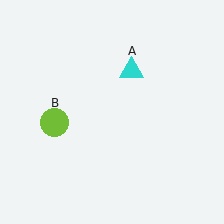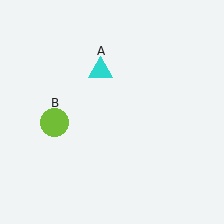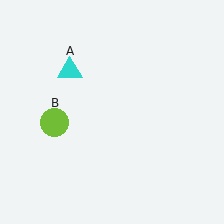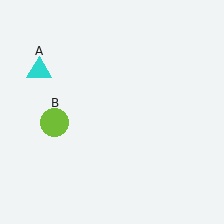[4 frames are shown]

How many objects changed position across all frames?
1 object changed position: cyan triangle (object A).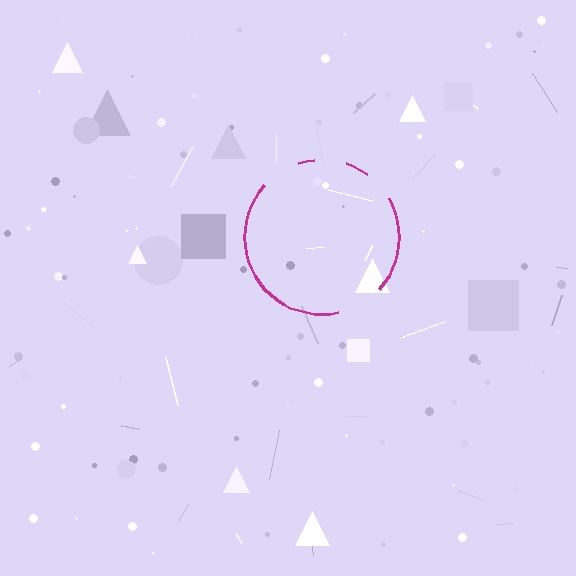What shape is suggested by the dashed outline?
The dashed outline suggests a circle.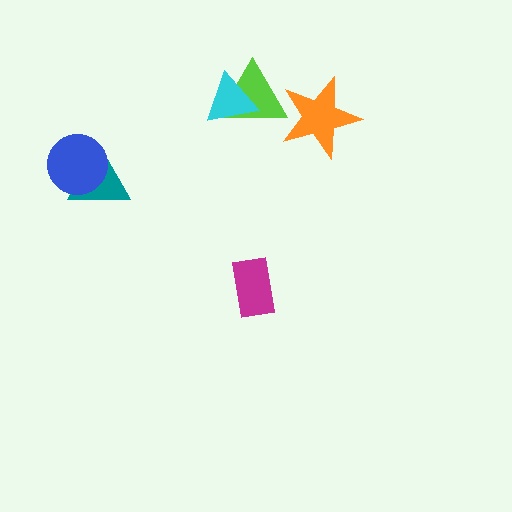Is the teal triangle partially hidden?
Yes, it is partially covered by another shape.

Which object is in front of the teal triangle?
The blue circle is in front of the teal triangle.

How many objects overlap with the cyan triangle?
1 object overlaps with the cyan triangle.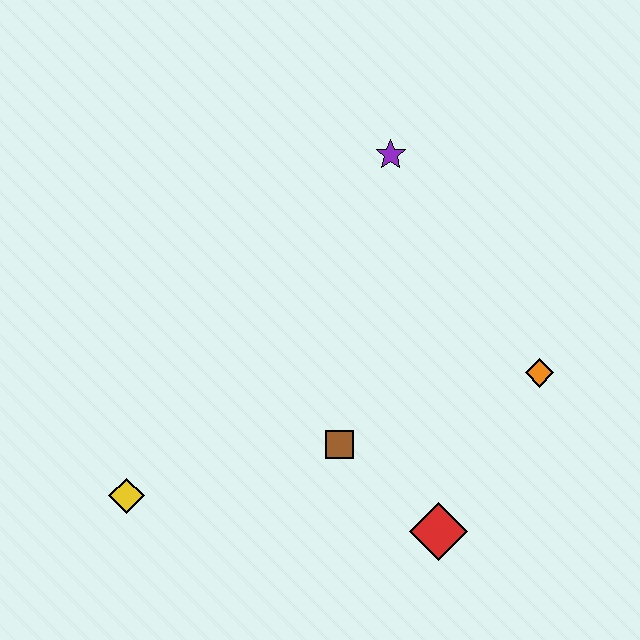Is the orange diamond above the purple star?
No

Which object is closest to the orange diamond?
The red diamond is closest to the orange diamond.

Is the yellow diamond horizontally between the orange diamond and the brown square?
No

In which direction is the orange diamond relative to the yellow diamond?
The orange diamond is to the right of the yellow diamond.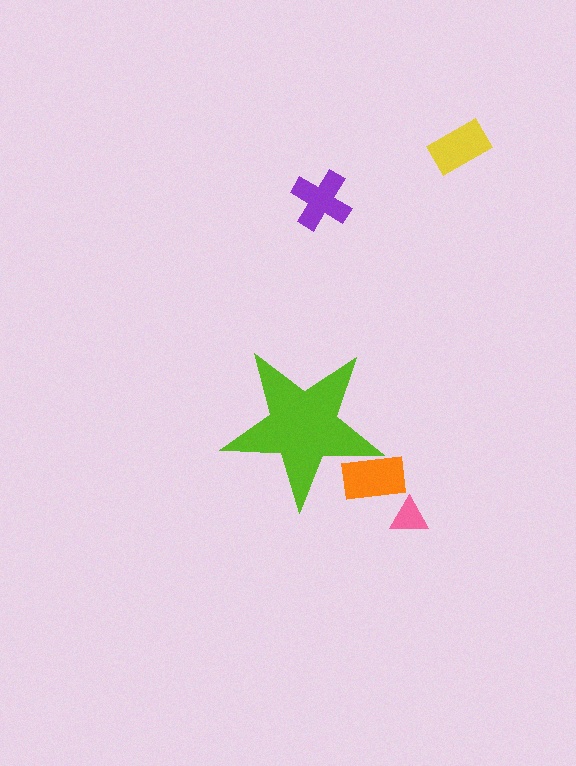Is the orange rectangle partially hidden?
Yes, the orange rectangle is partially hidden behind the lime star.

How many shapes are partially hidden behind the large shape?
1 shape is partially hidden.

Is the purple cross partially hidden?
No, the purple cross is fully visible.